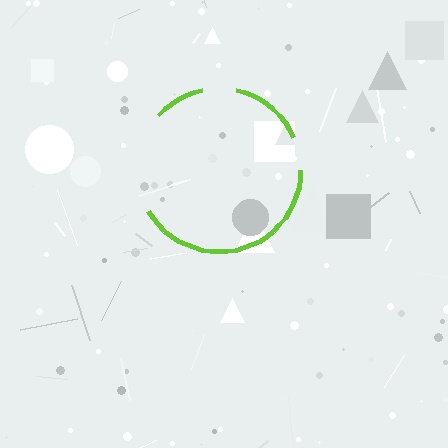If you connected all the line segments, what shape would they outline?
They would outline a circle.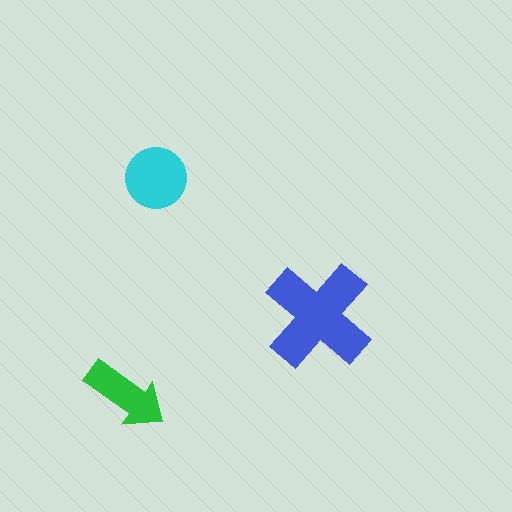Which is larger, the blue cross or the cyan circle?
The blue cross.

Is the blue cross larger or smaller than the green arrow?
Larger.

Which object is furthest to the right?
The blue cross is rightmost.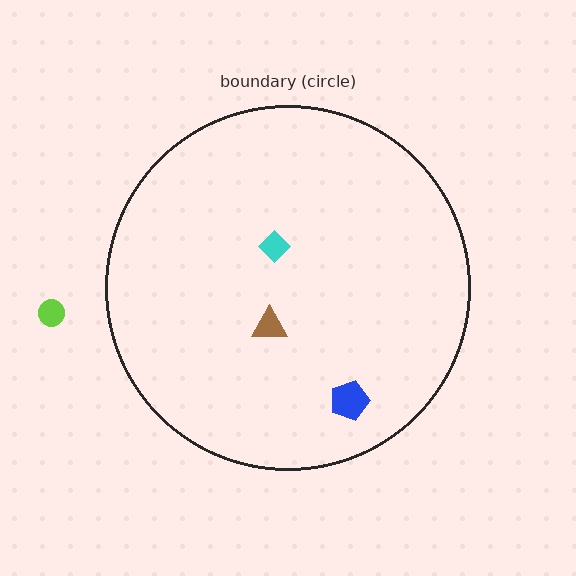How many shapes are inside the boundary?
3 inside, 1 outside.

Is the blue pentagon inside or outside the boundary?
Inside.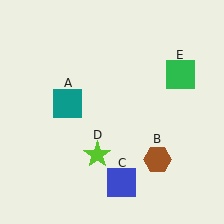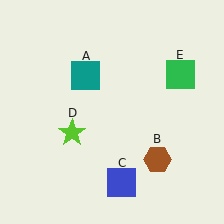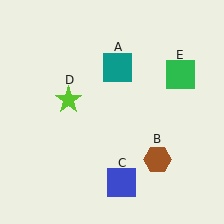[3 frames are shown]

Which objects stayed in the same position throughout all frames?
Brown hexagon (object B) and blue square (object C) and green square (object E) remained stationary.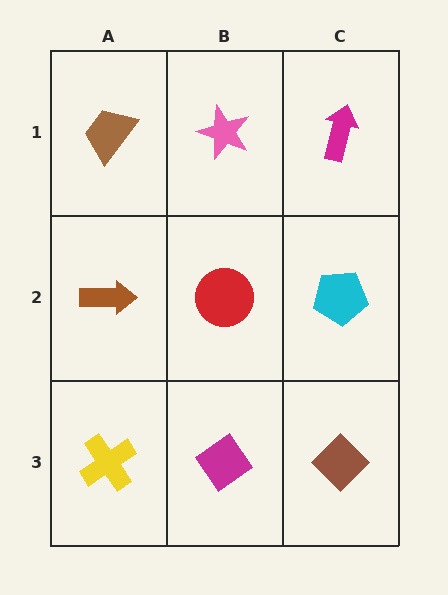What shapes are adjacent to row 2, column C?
A magenta arrow (row 1, column C), a brown diamond (row 3, column C), a red circle (row 2, column B).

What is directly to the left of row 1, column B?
A brown trapezoid.